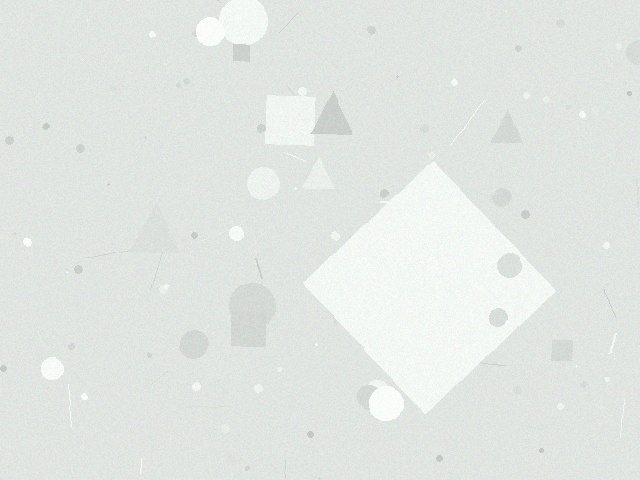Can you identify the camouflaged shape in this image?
The camouflaged shape is a diamond.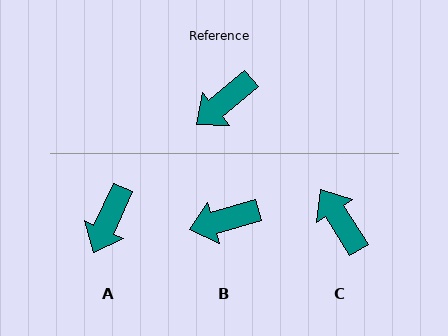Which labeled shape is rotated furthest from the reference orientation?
C, about 98 degrees away.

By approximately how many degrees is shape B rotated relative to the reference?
Approximately 24 degrees clockwise.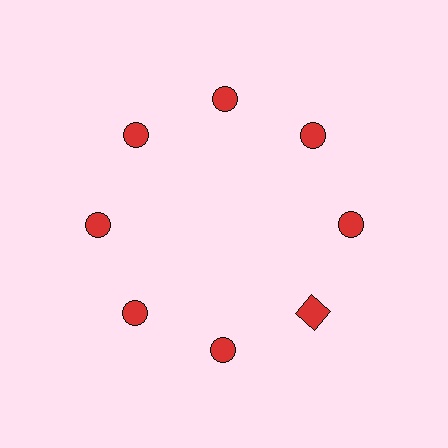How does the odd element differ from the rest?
It has a different shape: square instead of circle.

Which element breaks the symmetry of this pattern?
The red square at roughly the 4 o'clock position breaks the symmetry. All other shapes are red circles.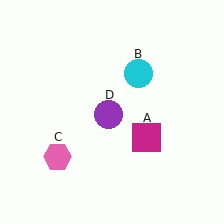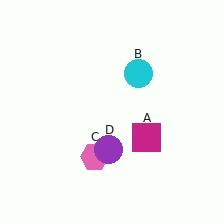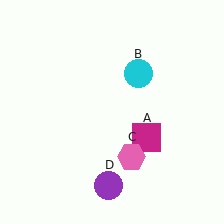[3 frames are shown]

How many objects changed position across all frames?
2 objects changed position: pink hexagon (object C), purple circle (object D).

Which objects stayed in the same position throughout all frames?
Magenta square (object A) and cyan circle (object B) remained stationary.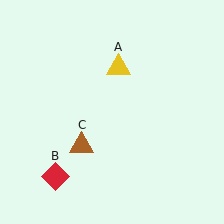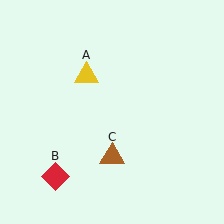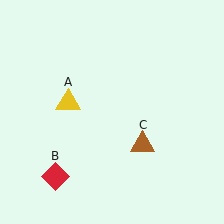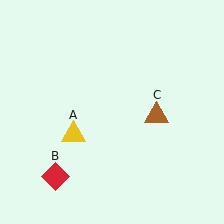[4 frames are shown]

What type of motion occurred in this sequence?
The yellow triangle (object A), brown triangle (object C) rotated counterclockwise around the center of the scene.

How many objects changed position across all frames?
2 objects changed position: yellow triangle (object A), brown triangle (object C).